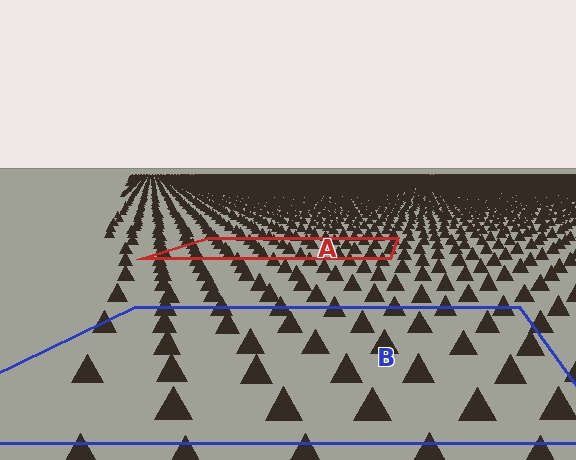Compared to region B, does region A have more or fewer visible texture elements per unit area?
Region A has more texture elements per unit area — they are packed more densely because it is farther away.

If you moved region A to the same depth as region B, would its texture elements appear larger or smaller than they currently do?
They would appear larger. At a closer depth, the same texture elements are projected at a bigger on-screen size.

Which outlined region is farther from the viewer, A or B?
Region A is farther from the viewer — the texture elements inside it appear smaller and more densely packed.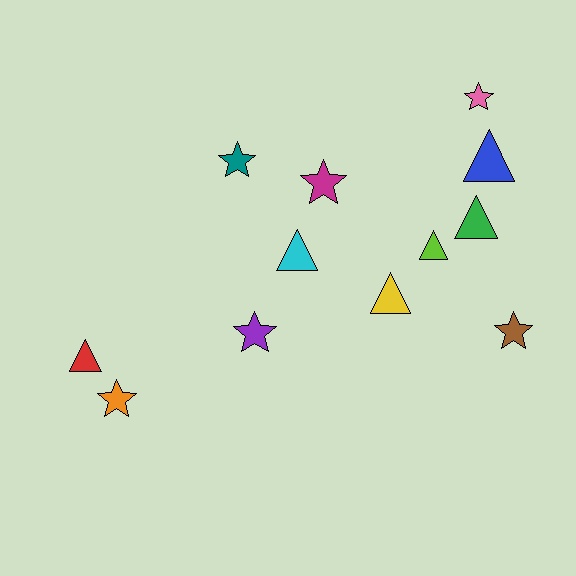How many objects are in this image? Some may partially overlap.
There are 12 objects.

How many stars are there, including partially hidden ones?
There are 6 stars.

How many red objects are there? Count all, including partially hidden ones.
There is 1 red object.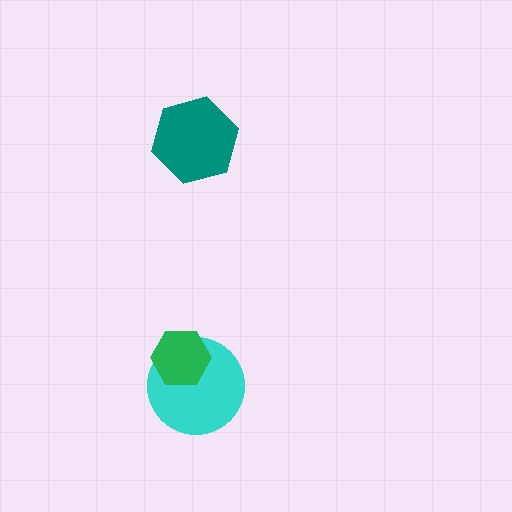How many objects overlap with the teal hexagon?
0 objects overlap with the teal hexagon.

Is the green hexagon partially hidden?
No, no other shape covers it.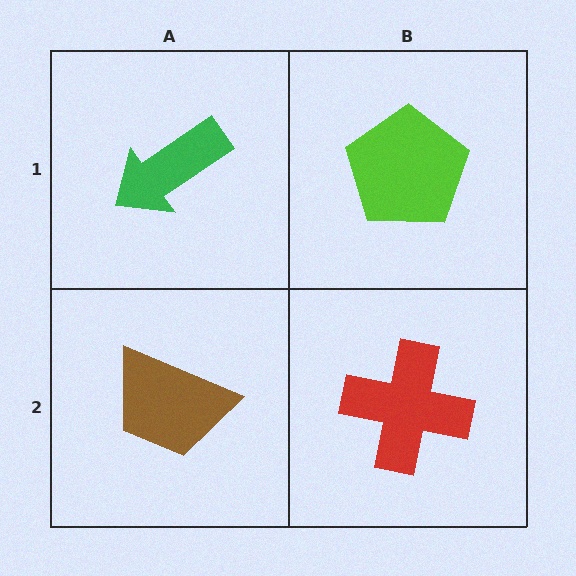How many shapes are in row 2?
2 shapes.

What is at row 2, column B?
A red cross.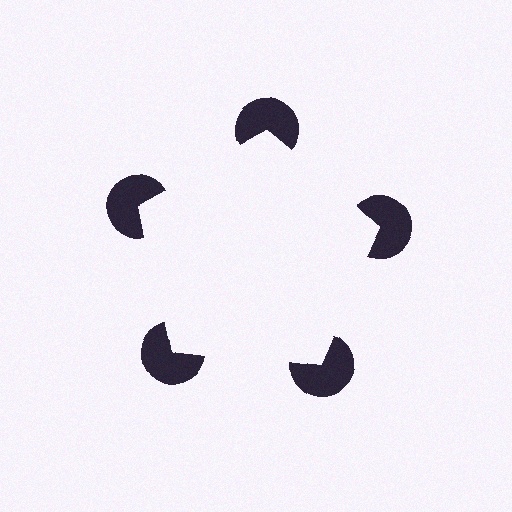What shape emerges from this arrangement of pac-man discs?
An illusory pentagon — its edges are inferred from the aligned wedge cuts in the pac-man discs, not physically drawn.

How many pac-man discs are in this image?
There are 5 — one at each vertex of the illusory pentagon.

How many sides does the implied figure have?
5 sides.